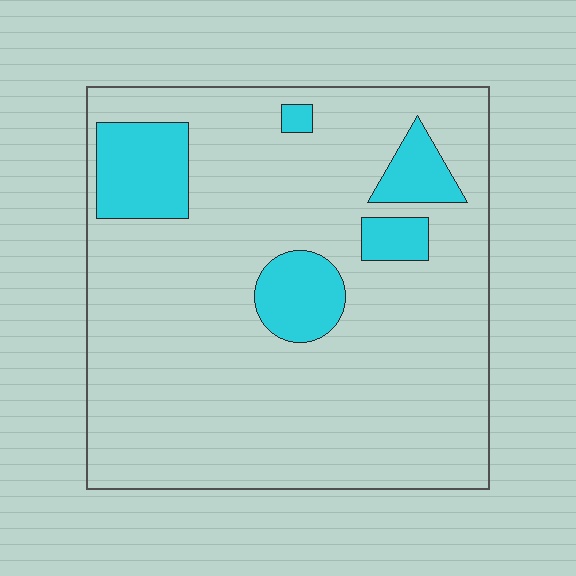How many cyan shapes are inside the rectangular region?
5.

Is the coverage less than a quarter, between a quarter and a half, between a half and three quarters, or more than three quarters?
Less than a quarter.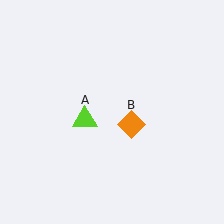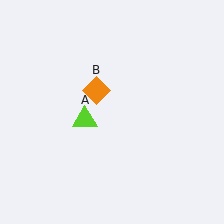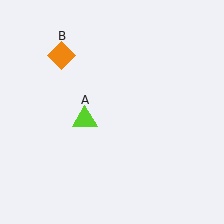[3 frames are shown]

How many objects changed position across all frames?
1 object changed position: orange diamond (object B).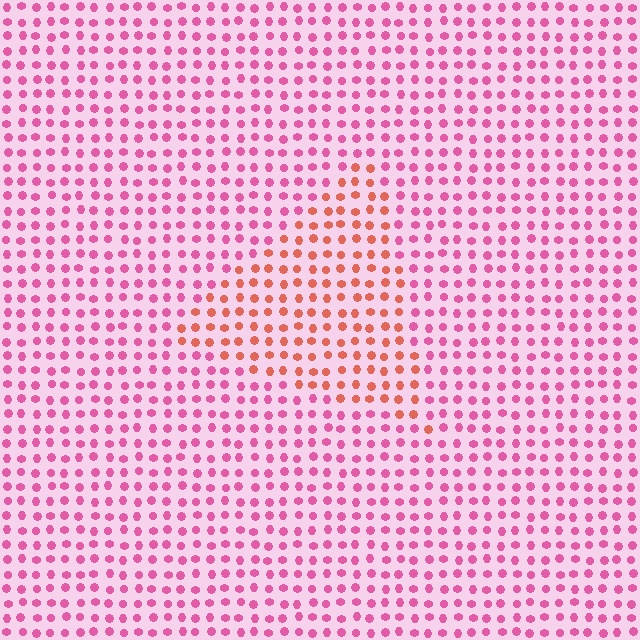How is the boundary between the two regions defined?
The boundary is defined purely by a slight shift in hue (about 39 degrees). Spacing, size, and orientation are identical on both sides.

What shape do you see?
I see a triangle.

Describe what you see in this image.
The image is filled with small pink elements in a uniform arrangement. A triangle-shaped region is visible where the elements are tinted to a slightly different hue, forming a subtle color boundary.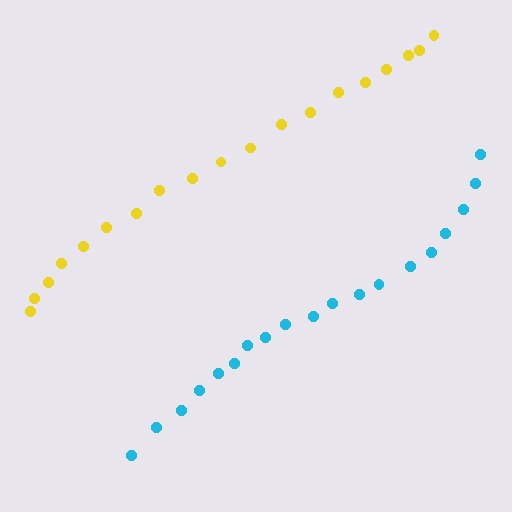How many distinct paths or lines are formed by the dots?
There are 2 distinct paths.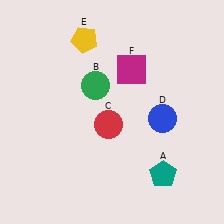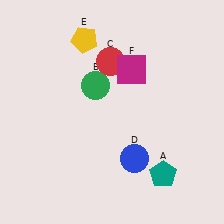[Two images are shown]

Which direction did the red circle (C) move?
The red circle (C) moved up.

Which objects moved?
The objects that moved are: the red circle (C), the blue circle (D).